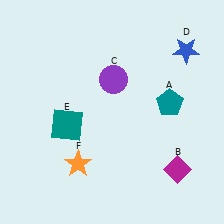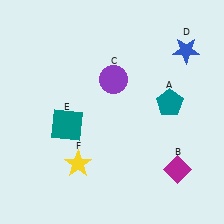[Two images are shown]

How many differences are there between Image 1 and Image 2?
There is 1 difference between the two images.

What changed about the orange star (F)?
In Image 1, F is orange. In Image 2, it changed to yellow.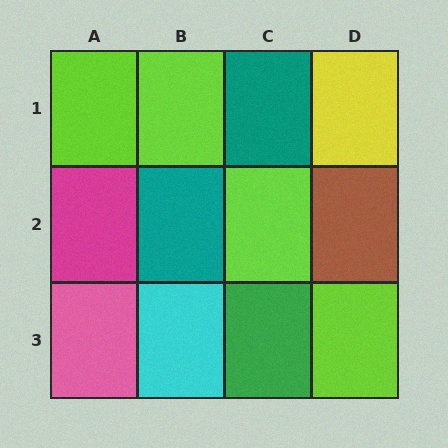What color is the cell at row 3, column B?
Cyan.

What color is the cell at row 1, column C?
Teal.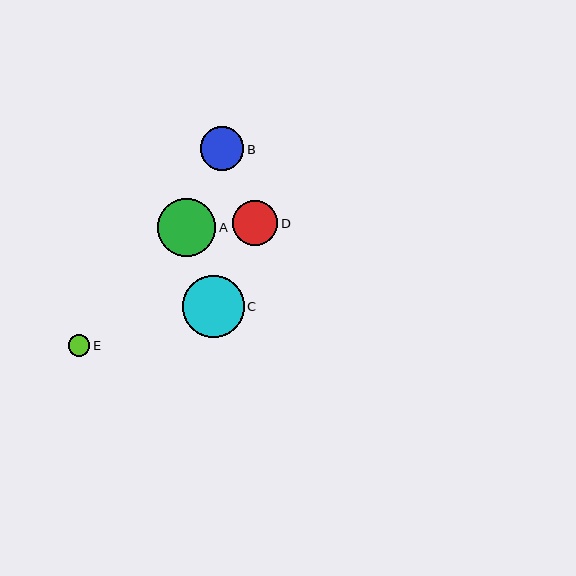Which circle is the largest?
Circle C is the largest with a size of approximately 62 pixels.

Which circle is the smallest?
Circle E is the smallest with a size of approximately 22 pixels.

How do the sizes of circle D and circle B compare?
Circle D and circle B are approximately the same size.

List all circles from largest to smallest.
From largest to smallest: C, A, D, B, E.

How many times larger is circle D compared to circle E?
Circle D is approximately 2.1 times the size of circle E.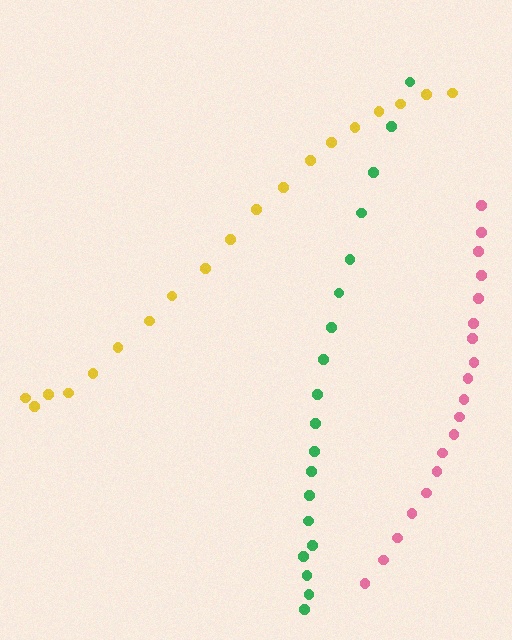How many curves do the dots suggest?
There are 3 distinct paths.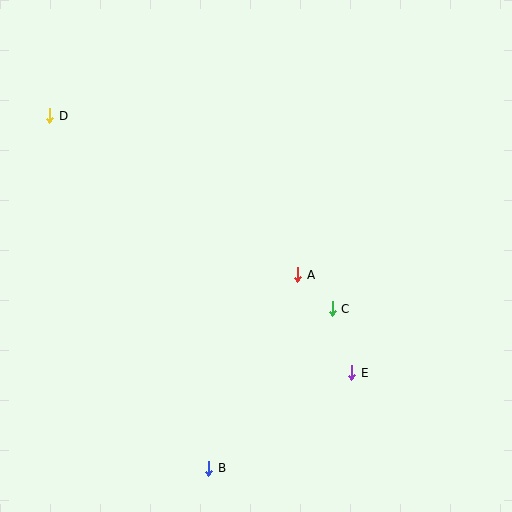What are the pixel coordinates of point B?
Point B is at (209, 468).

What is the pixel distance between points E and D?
The distance between E and D is 397 pixels.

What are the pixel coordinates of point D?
Point D is at (50, 116).